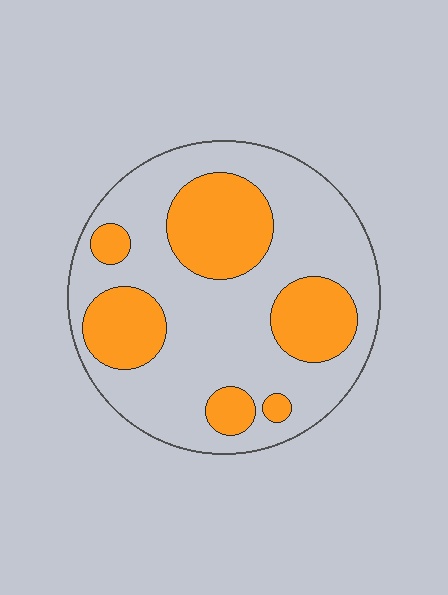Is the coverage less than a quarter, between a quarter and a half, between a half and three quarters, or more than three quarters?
Between a quarter and a half.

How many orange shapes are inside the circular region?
6.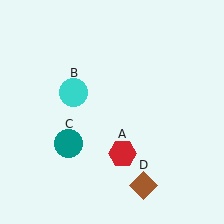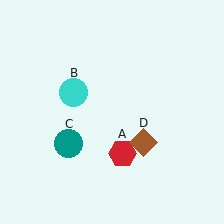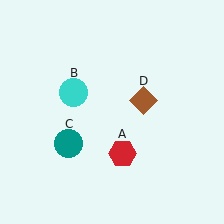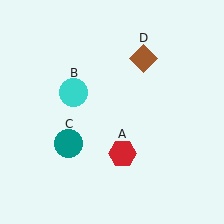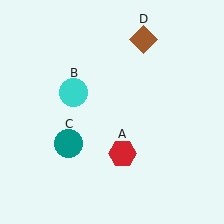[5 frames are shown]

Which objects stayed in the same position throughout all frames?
Red hexagon (object A) and cyan circle (object B) and teal circle (object C) remained stationary.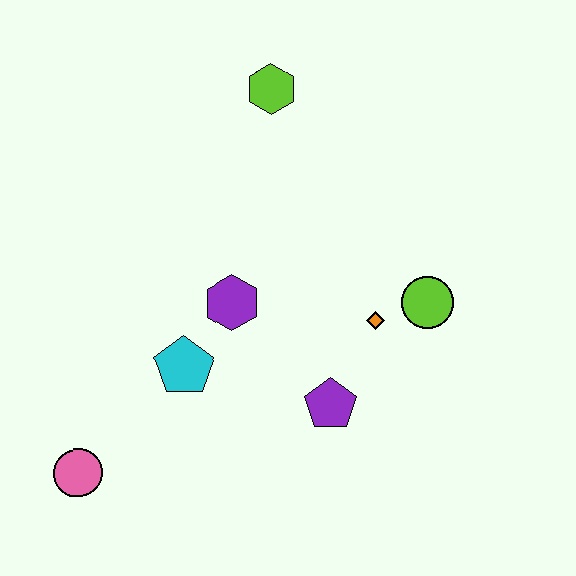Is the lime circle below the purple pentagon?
No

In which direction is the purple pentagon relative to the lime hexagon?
The purple pentagon is below the lime hexagon.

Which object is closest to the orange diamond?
The lime circle is closest to the orange diamond.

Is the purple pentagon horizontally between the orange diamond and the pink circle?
Yes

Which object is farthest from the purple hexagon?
The pink circle is farthest from the purple hexagon.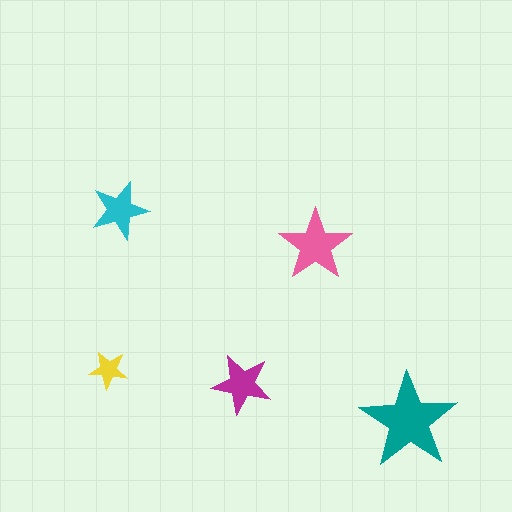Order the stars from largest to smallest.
the teal one, the pink one, the magenta one, the cyan one, the yellow one.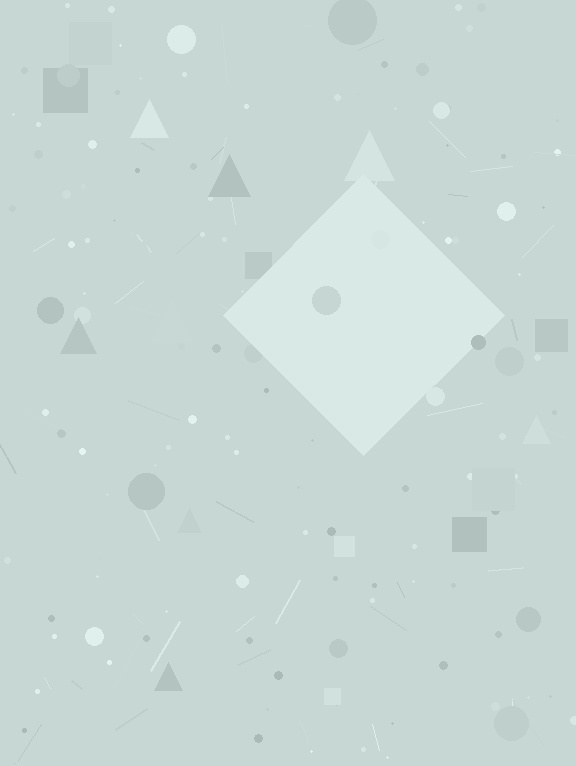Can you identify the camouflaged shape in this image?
The camouflaged shape is a diamond.